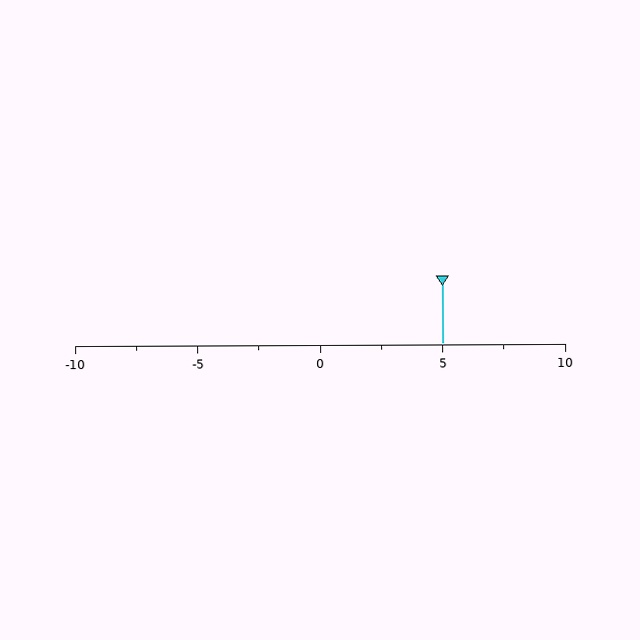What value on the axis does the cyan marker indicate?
The marker indicates approximately 5.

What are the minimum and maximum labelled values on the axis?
The axis runs from -10 to 10.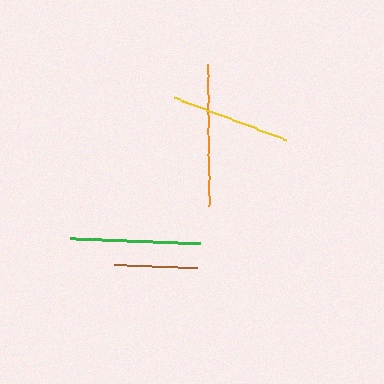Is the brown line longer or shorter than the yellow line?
The yellow line is longer than the brown line.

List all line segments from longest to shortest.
From longest to shortest: orange, green, yellow, brown.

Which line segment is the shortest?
The brown line is the shortest at approximately 83 pixels.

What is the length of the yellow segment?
The yellow segment is approximately 120 pixels long.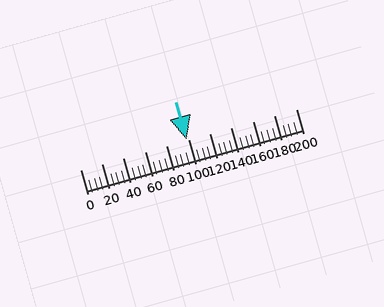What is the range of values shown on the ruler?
The ruler shows values from 0 to 200.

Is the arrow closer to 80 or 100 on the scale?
The arrow is closer to 100.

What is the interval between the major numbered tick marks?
The major tick marks are spaced 20 units apart.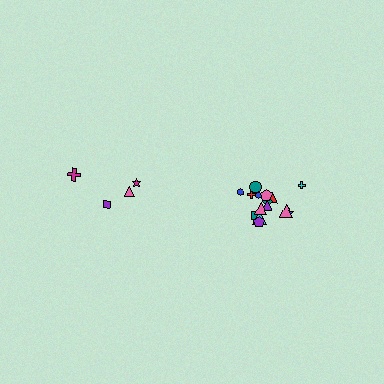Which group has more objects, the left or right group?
The right group.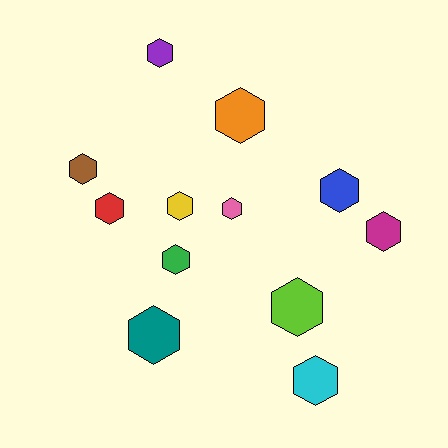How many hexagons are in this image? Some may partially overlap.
There are 12 hexagons.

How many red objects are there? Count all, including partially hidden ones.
There is 1 red object.